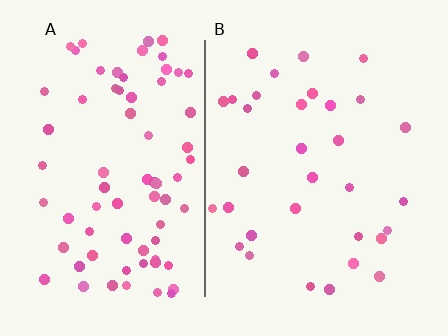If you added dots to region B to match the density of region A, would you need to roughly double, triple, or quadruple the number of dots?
Approximately double.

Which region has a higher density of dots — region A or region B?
A (the left).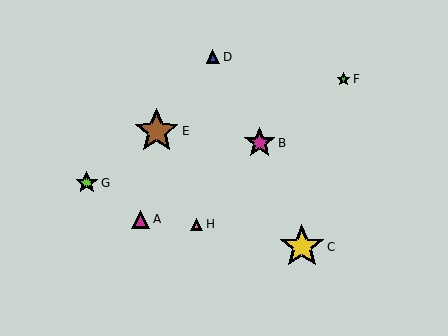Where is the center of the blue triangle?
The center of the blue triangle is at (213, 57).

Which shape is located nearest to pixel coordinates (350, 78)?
The green star (labeled F) at (344, 79) is nearest to that location.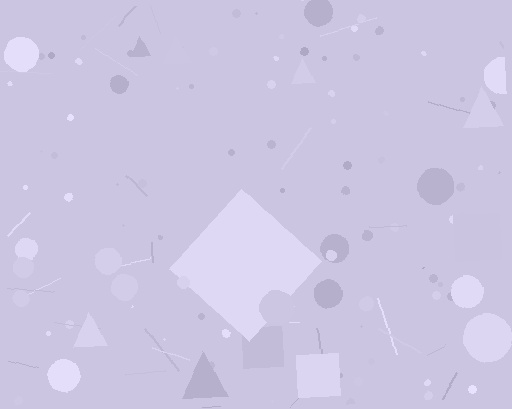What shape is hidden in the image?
A diamond is hidden in the image.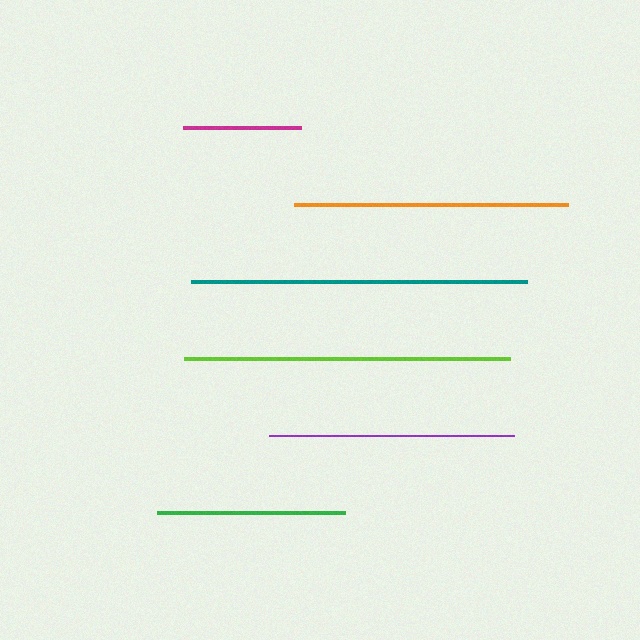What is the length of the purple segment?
The purple segment is approximately 244 pixels long.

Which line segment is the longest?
The teal line is the longest at approximately 336 pixels.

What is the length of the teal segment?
The teal segment is approximately 336 pixels long.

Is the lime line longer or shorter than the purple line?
The lime line is longer than the purple line.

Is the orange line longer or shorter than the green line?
The orange line is longer than the green line.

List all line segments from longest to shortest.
From longest to shortest: teal, lime, orange, purple, green, magenta.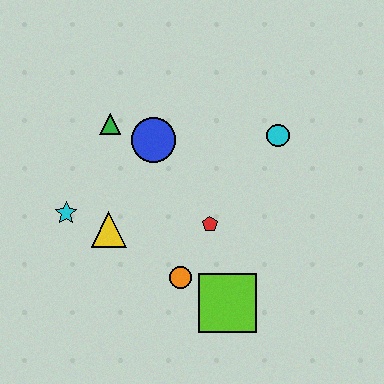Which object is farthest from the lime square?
The green triangle is farthest from the lime square.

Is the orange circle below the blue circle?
Yes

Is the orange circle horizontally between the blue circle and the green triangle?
No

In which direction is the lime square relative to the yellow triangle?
The lime square is to the right of the yellow triangle.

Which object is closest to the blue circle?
The green triangle is closest to the blue circle.